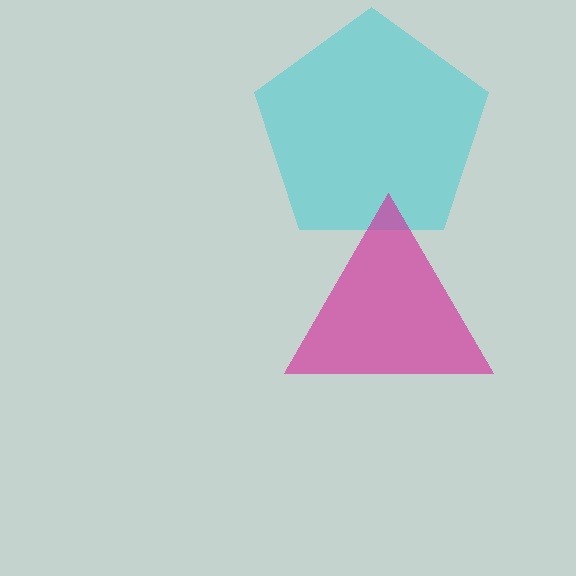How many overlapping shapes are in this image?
There are 2 overlapping shapes in the image.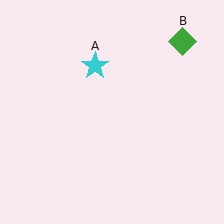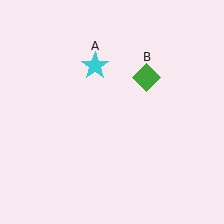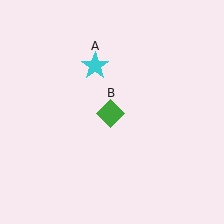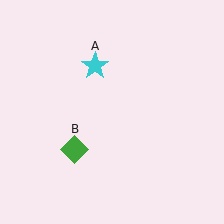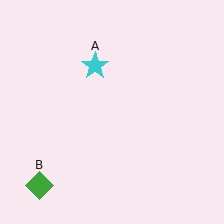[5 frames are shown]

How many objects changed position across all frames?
1 object changed position: green diamond (object B).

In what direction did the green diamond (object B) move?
The green diamond (object B) moved down and to the left.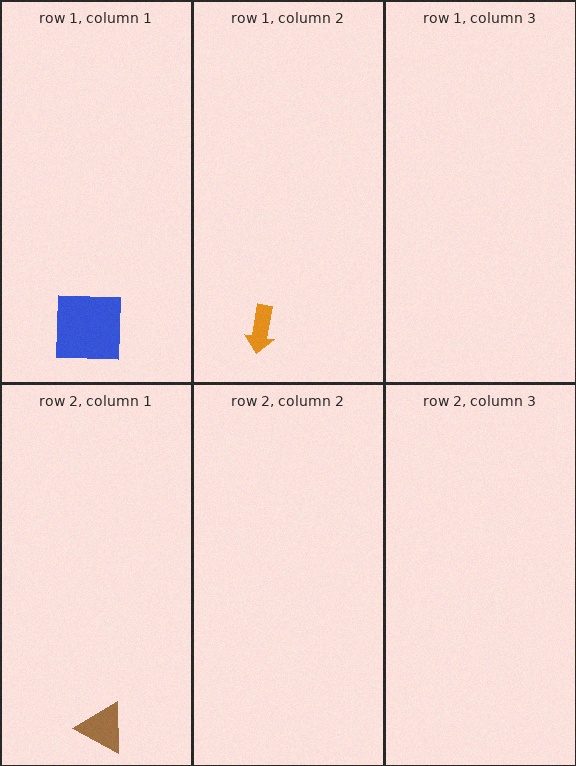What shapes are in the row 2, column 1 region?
The brown triangle.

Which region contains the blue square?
The row 1, column 1 region.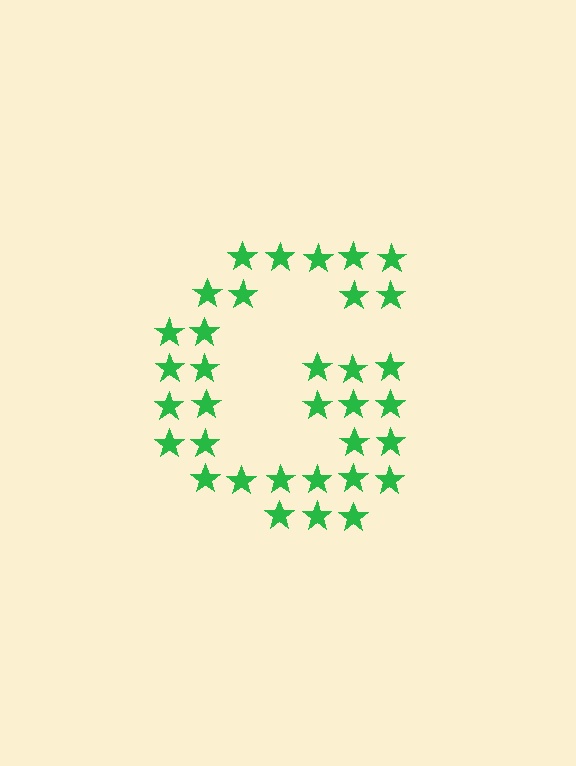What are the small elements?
The small elements are stars.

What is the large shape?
The large shape is the letter G.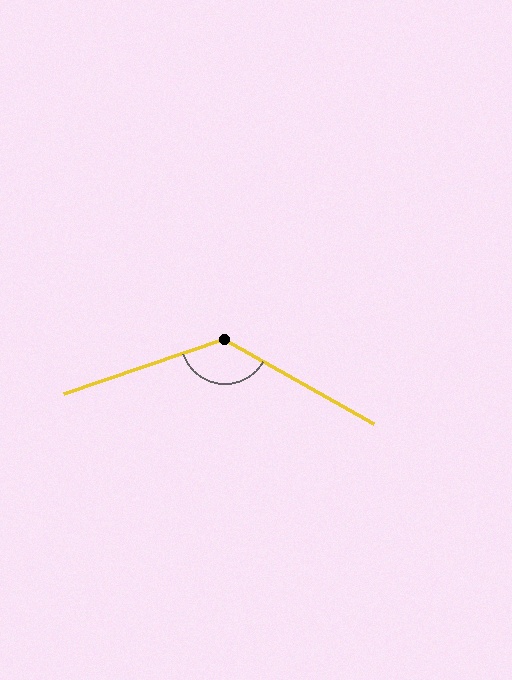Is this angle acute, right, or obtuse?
It is obtuse.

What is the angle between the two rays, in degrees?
Approximately 132 degrees.